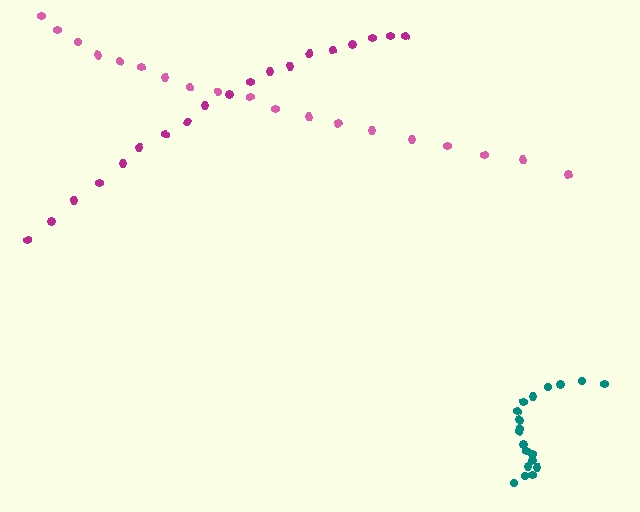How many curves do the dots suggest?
There are 3 distinct paths.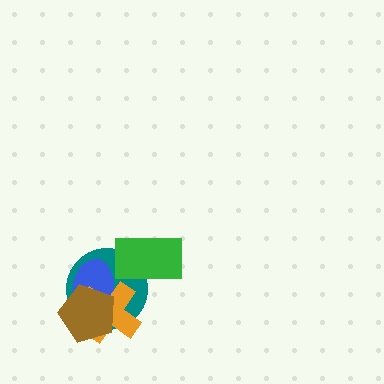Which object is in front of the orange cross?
The brown pentagon is in front of the orange cross.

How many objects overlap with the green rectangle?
1 object overlaps with the green rectangle.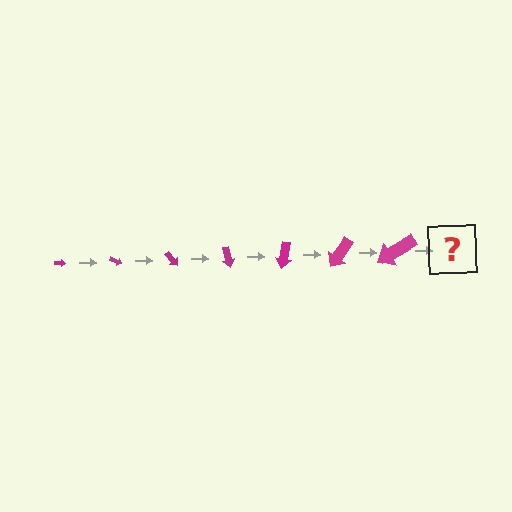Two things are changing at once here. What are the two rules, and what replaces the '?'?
The two rules are that the arrow grows larger each step and it rotates 25 degrees each step. The '?' should be an arrow, larger than the previous one and rotated 175 degrees from the start.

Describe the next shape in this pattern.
It should be an arrow, larger than the previous one and rotated 175 degrees from the start.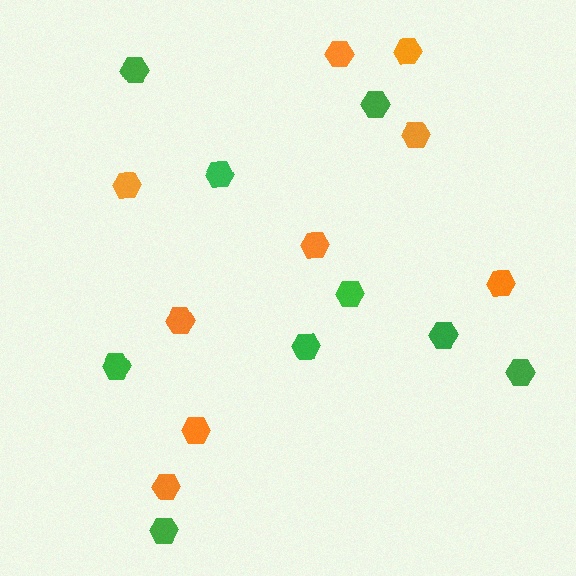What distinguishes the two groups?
There are 2 groups: one group of orange hexagons (9) and one group of green hexagons (9).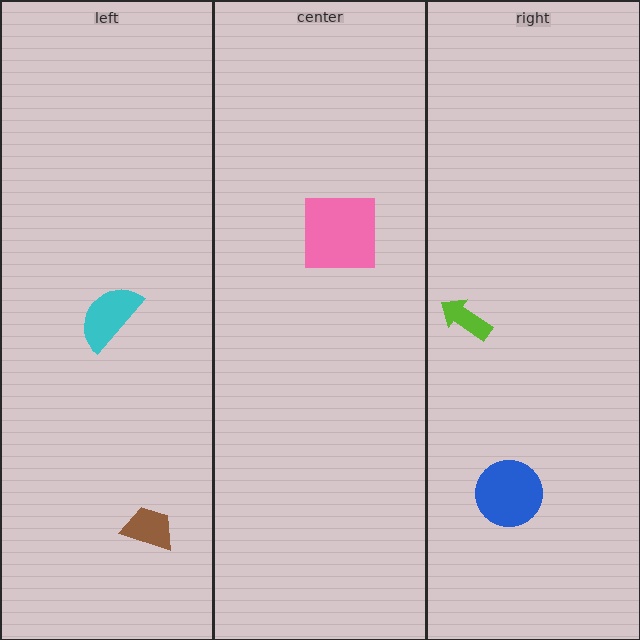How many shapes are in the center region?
1.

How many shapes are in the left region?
2.